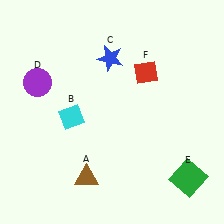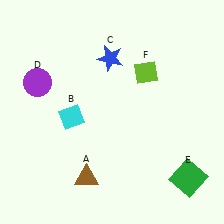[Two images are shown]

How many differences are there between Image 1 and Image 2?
There is 1 difference between the two images.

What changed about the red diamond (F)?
In Image 1, F is red. In Image 2, it changed to lime.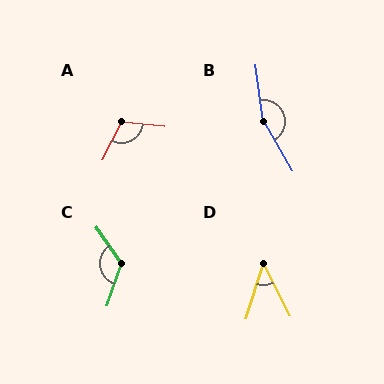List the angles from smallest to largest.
D (44°), A (110°), C (127°), B (157°).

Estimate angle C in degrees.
Approximately 127 degrees.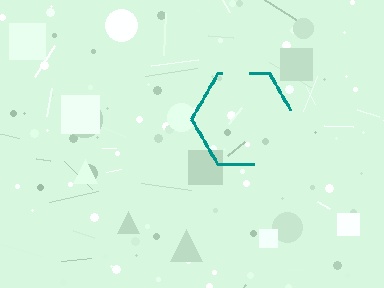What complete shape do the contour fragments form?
The contour fragments form a hexagon.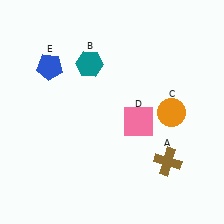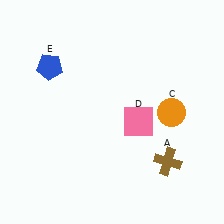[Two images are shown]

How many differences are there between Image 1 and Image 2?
There is 1 difference between the two images.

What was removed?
The teal hexagon (B) was removed in Image 2.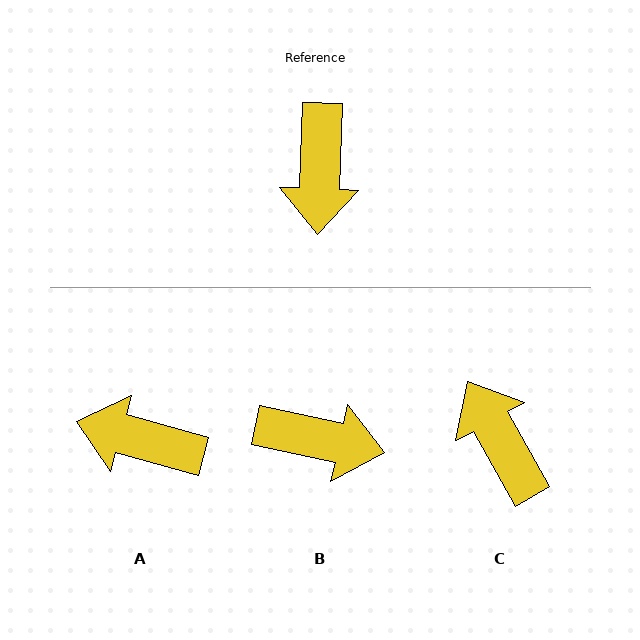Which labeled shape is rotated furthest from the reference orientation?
C, about 149 degrees away.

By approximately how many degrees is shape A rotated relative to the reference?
Approximately 103 degrees clockwise.